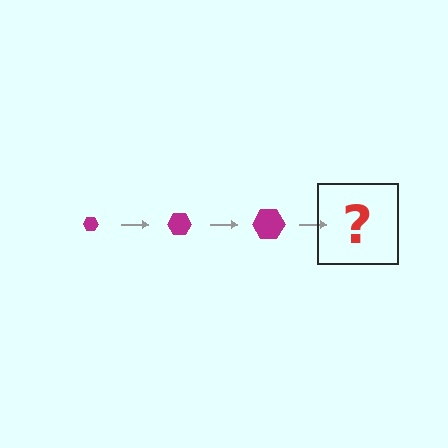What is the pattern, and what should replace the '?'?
The pattern is that the hexagon gets progressively larger each step. The '?' should be a magenta hexagon, larger than the previous one.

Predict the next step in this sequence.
The next step is a magenta hexagon, larger than the previous one.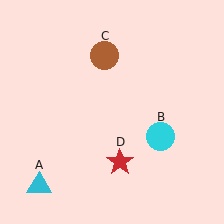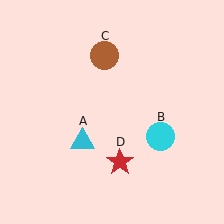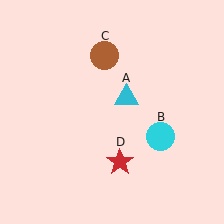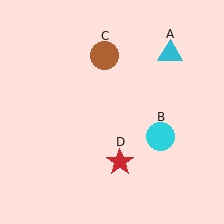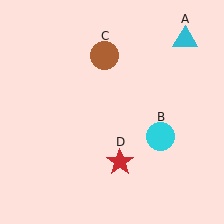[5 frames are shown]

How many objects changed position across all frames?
1 object changed position: cyan triangle (object A).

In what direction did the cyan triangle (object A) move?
The cyan triangle (object A) moved up and to the right.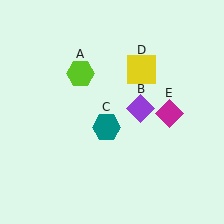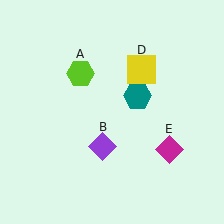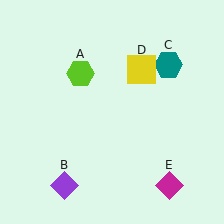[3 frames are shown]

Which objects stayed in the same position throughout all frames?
Lime hexagon (object A) and yellow square (object D) remained stationary.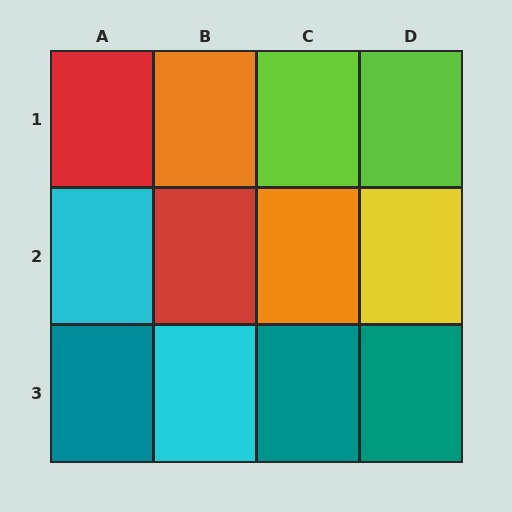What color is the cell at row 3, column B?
Cyan.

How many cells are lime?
2 cells are lime.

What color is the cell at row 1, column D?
Lime.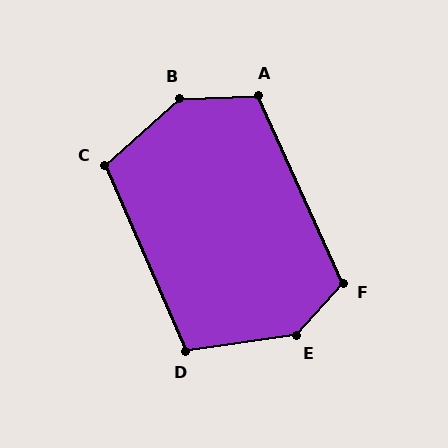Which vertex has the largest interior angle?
B, at approximately 141 degrees.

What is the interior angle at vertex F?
Approximately 114 degrees (obtuse).